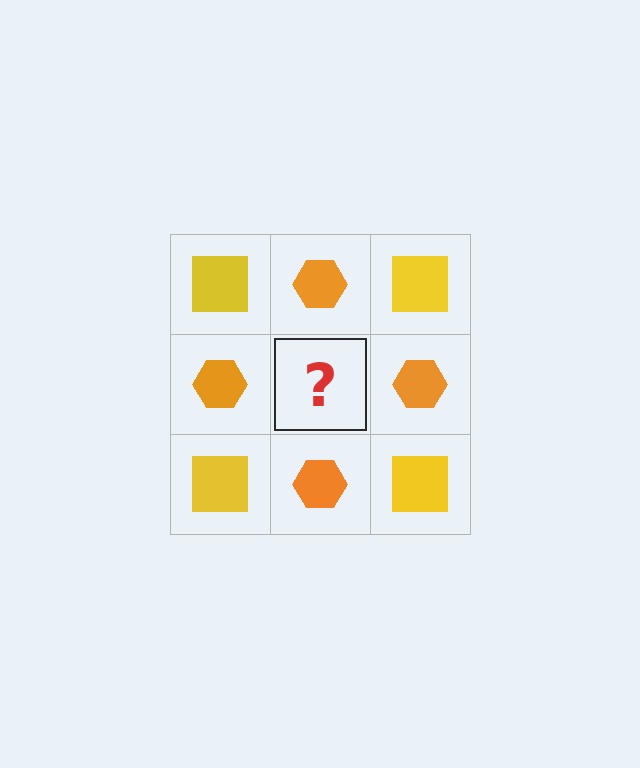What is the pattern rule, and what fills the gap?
The rule is that it alternates yellow square and orange hexagon in a checkerboard pattern. The gap should be filled with a yellow square.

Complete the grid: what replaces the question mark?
The question mark should be replaced with a yellow square.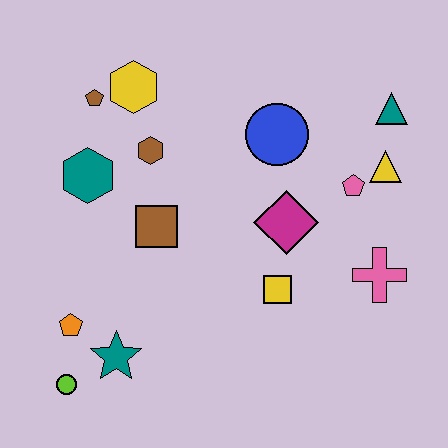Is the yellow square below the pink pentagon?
Yes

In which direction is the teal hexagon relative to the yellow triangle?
The teal hexagon is to the left of the yellow triangle.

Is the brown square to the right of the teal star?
Yes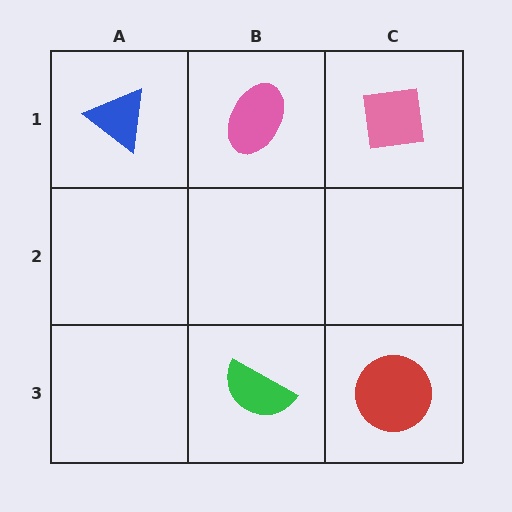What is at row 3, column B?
A green semicircle.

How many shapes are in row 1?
3 shapes.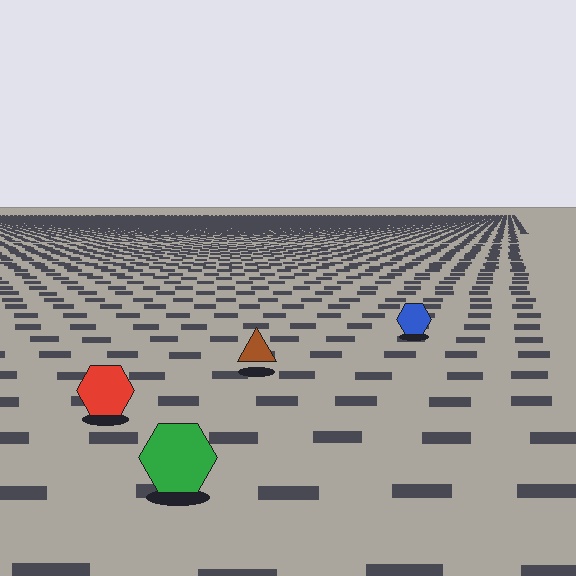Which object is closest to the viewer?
The green hexagon is closest. The texture marks near it are larger and more spread out.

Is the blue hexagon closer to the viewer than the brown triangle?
No. The brown triangle is closer — you can tell from the texture gradient: the ground texture is coarser near it.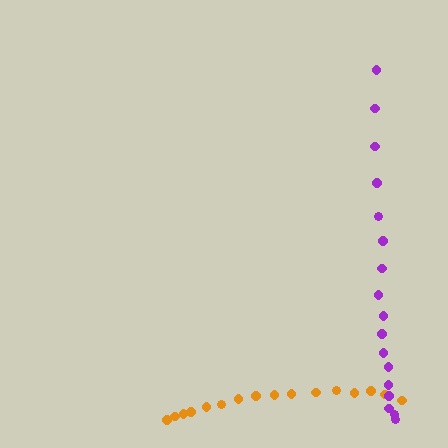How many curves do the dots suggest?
There are 2 distinct paths.